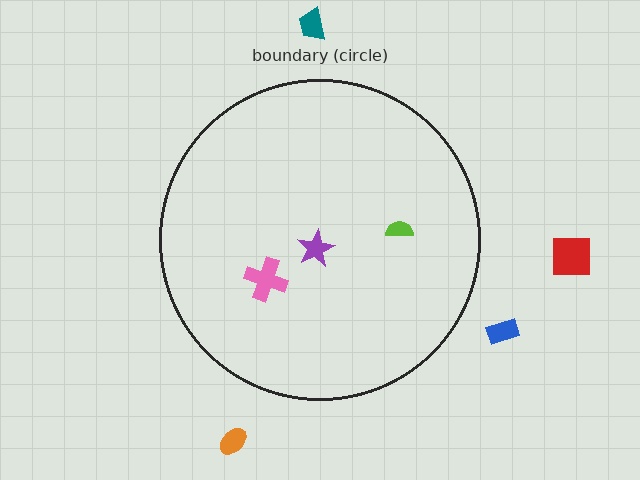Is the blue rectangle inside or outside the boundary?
Outside.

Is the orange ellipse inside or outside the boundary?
Outside.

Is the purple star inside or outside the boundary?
Inside.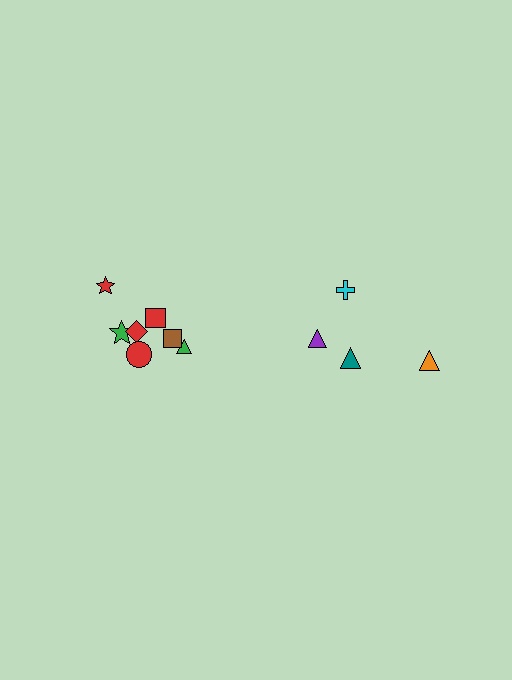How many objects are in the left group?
There are 7 objects.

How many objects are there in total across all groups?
There are 11 objects.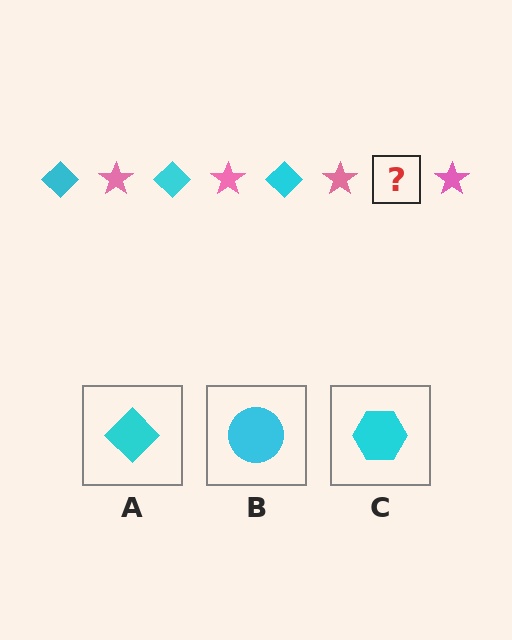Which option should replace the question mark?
Option A.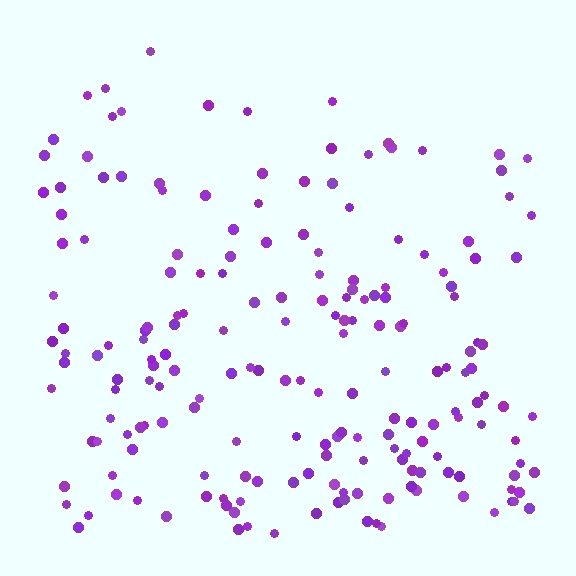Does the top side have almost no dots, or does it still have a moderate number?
Still a moderate number, just noticeably fewer than the bottom.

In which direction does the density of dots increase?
From top to bottom, with the bottom side densest.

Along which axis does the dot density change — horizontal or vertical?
Vertical.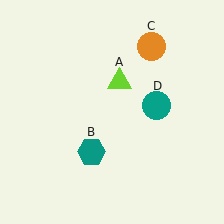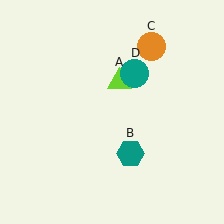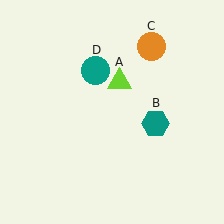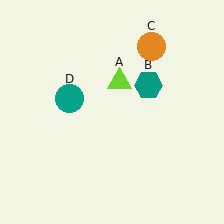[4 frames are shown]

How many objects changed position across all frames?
2 objects changed position: teal hexagon (object B), teal circle (object D).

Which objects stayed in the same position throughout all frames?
Lime triangle (object A) and orange circle (object C) remained stationary.